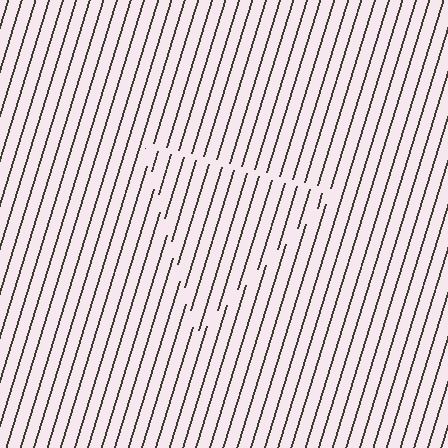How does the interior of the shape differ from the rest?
The interior of the shape contains the same grating, shifted by half a period — the contour is defined by the phase discontinuity where line-ends from the inner and outer gratings abut.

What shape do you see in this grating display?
An illusory triangle. The interior of the shape contains the same grating, shifted by half a period — the contour is defined by the phase discontinuity where line-ends from the inner and outer gratings abut.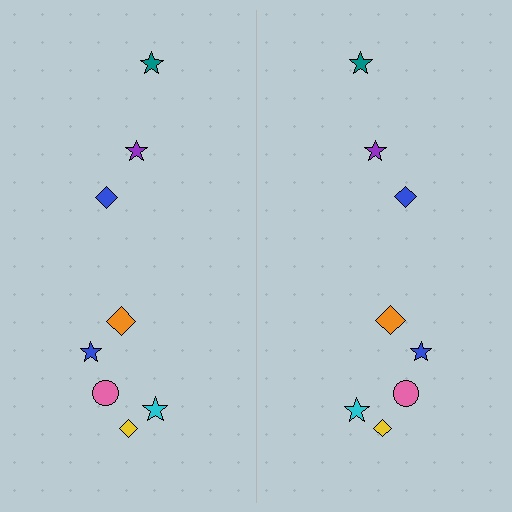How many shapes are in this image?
There are 16 shapes in this image.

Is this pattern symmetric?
Yes, this pattern has bilateral (reflection) symmetry.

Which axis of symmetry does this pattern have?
The pattern has a vertical axis of symmetry running through the center of the image.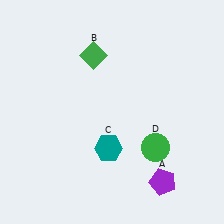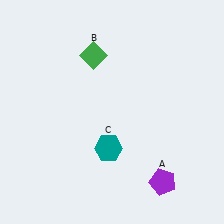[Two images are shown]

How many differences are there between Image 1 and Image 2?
There is 1 difference between the two images.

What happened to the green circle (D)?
The green circle (D) was removed in Image 2. It was in the bottom-right area of Image 1.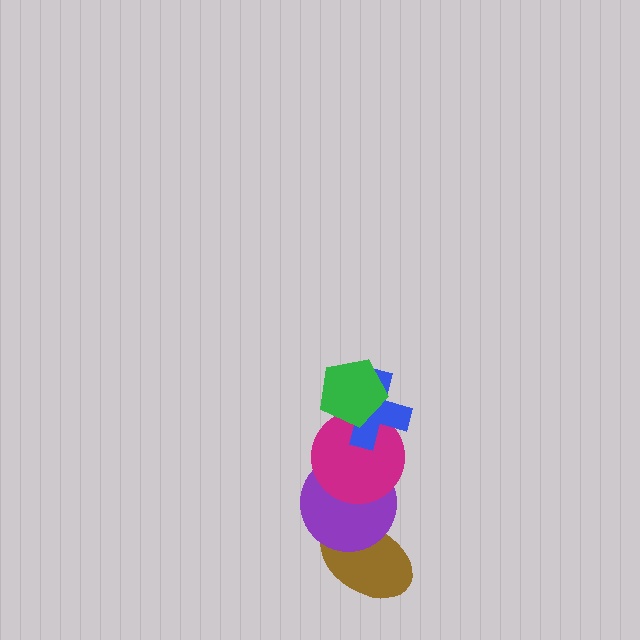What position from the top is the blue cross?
The blue cross is 2nd from the top.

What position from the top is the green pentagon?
The green pentagon is 1st from the top.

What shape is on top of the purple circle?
The magenta circle is on top of the purple circle.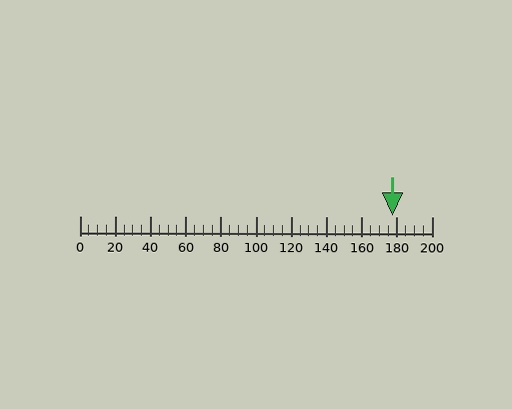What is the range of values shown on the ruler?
The ruler shows values from 0 to 200.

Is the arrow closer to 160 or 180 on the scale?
The arrow is closer to 180.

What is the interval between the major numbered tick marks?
The major tick marks are spaced 20 units apart.